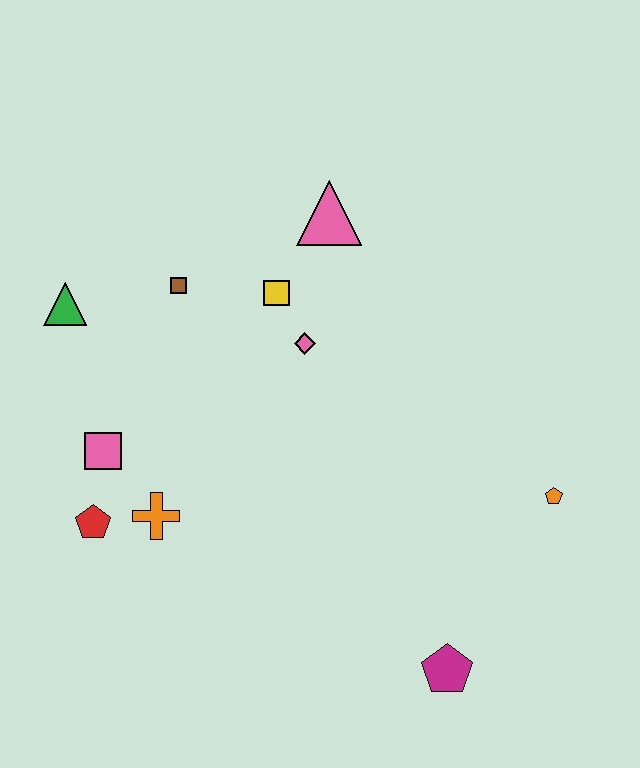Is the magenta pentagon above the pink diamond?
No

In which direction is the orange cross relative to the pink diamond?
The orange cross is below the pink diamond.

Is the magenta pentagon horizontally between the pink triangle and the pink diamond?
No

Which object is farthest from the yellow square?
The magenta pentagon is farthest from the yellow square.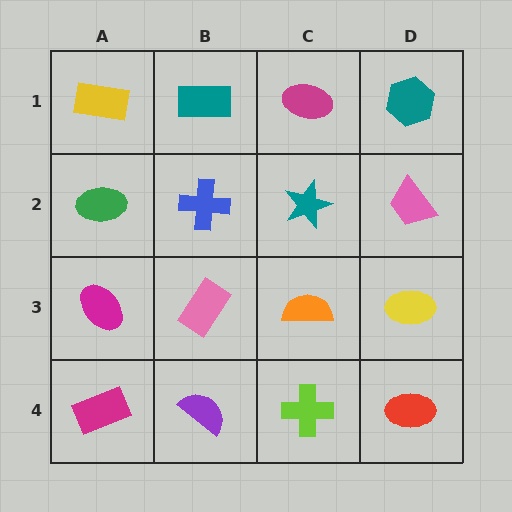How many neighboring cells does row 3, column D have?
3.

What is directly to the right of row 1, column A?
A teal rectangle.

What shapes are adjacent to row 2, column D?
A teal hexagon (row 1, column D), a yellow ellipse (row 3, column D), a teal star (row 2, column C).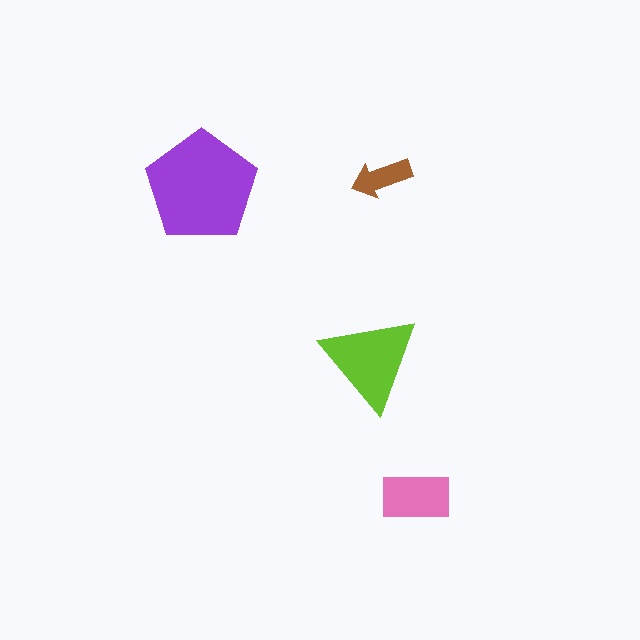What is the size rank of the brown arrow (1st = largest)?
4th.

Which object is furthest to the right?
The pink rectangle is rightmost.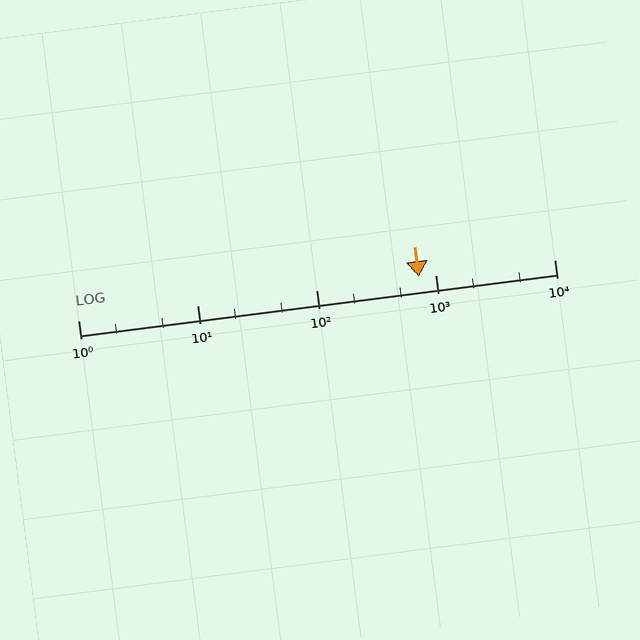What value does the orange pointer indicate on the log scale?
The pointer indicates approximately 730.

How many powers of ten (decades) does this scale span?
The scale spans 4 decades, from 1 to 10000.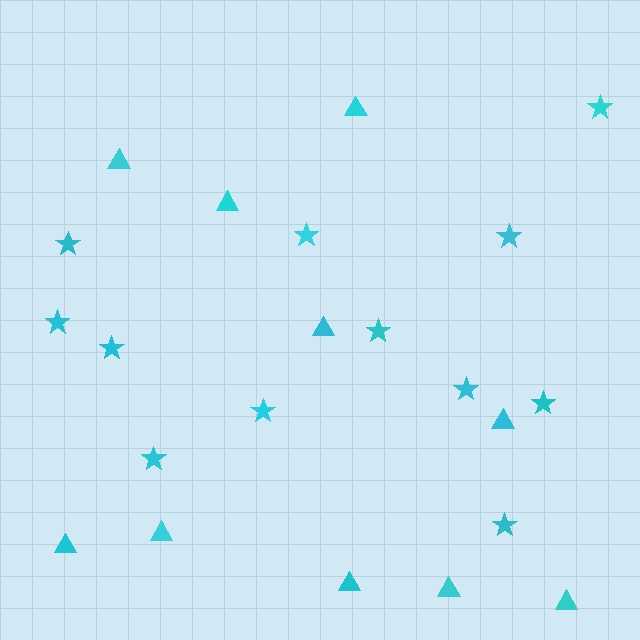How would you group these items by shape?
There are 2 groups: one group of stars (12) and one group of triangles (10).